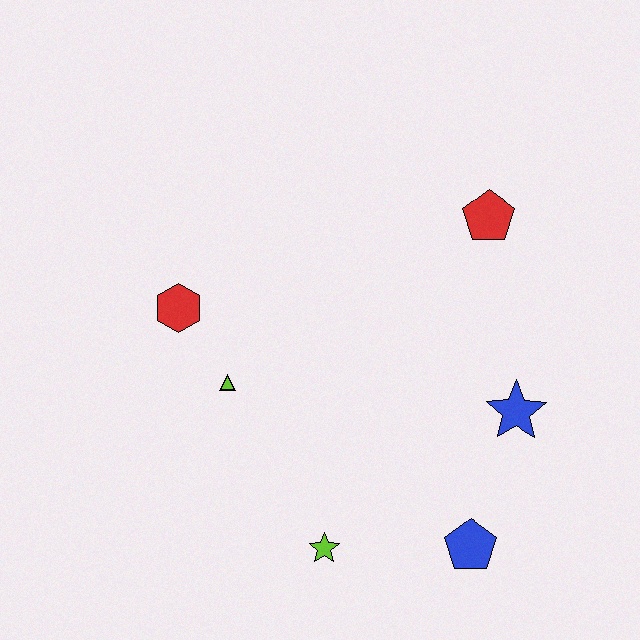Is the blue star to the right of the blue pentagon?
Yes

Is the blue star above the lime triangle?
No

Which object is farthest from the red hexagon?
The blue pentagon is farthest from the red hexagon.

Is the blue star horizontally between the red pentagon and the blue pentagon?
No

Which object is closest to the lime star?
The blue pentagon is closest to the lime star.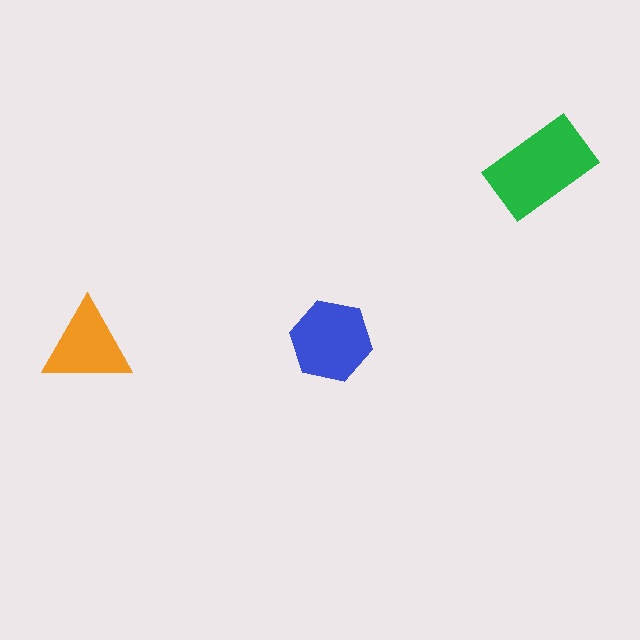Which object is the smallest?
The orange triangle.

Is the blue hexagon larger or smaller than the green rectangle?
Smaller.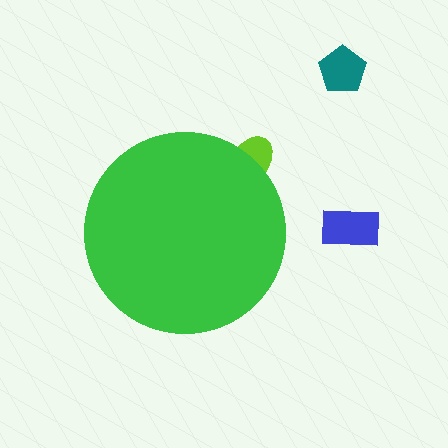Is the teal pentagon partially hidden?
No, the teal pentagon is fully visible.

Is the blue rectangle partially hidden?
No, the blue rectangle is fully visible.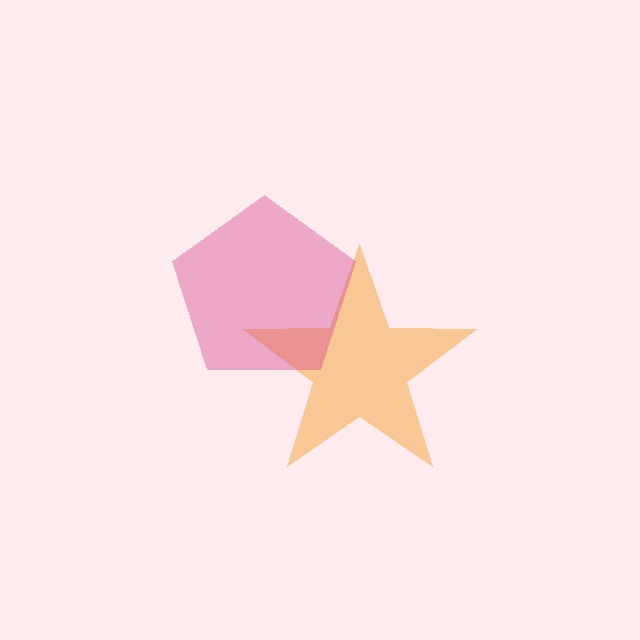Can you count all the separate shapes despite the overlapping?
Yes, there are 2 separate shapes.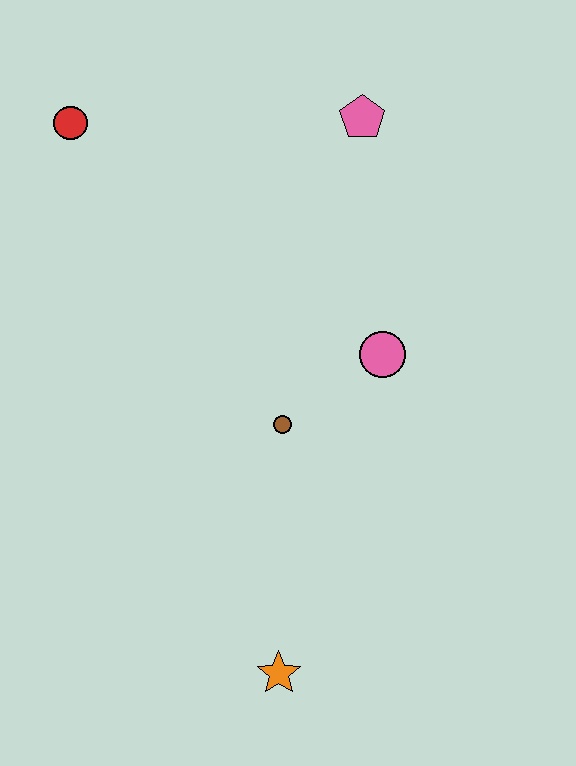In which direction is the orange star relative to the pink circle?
The orange star is below the pink circle.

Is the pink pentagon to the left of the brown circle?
No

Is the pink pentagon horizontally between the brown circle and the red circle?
No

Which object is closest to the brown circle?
The pink circle is closest to the brown circle.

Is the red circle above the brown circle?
Yes